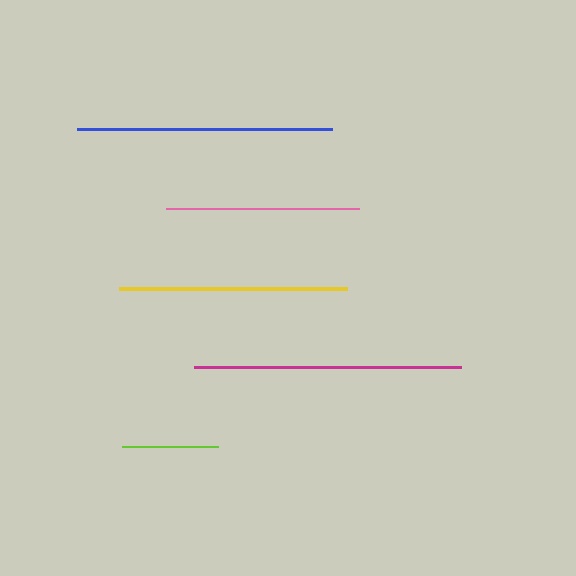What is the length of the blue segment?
The blue segment is approximately 255 pixels long.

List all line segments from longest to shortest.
From longest to shortest: magenta, blue, yellow, pink, lime.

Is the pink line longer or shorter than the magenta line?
The magenta line is longer than the pink line.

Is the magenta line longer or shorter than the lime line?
The magenta line is longer than the lime line.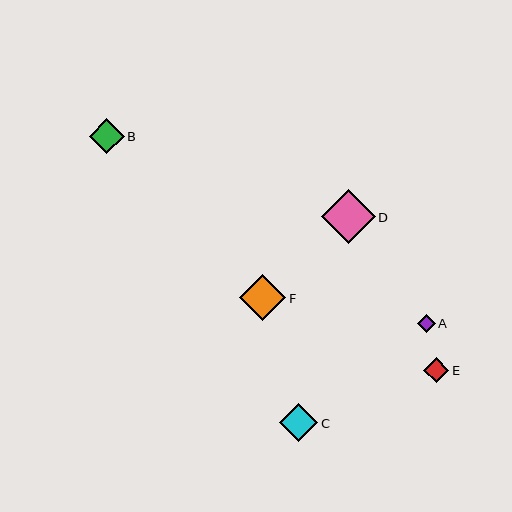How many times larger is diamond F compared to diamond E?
Diamond F is approximately 1.8 times the size of diamond E.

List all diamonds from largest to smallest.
From largest to smallest: D, F, C, B, E, A.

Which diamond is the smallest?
Diamond A is the smallest with a size of approximately 18 pixels.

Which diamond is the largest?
Diamond D is the largest with a size of approximately 54 pixels.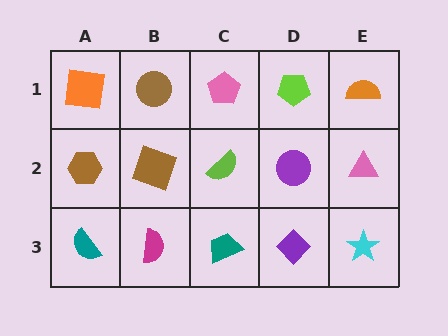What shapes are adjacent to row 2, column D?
A lime pentagon (row 1, column D), a purple diamond (row 3, column D), a lime semicircle (row 2, column C), a pink triangle (row 2, column E).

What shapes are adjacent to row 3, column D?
A purple circle (row 2, column D), a teal trapezoid (row 3, column C), a cyan star (row 3, column E).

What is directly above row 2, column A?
An orange square.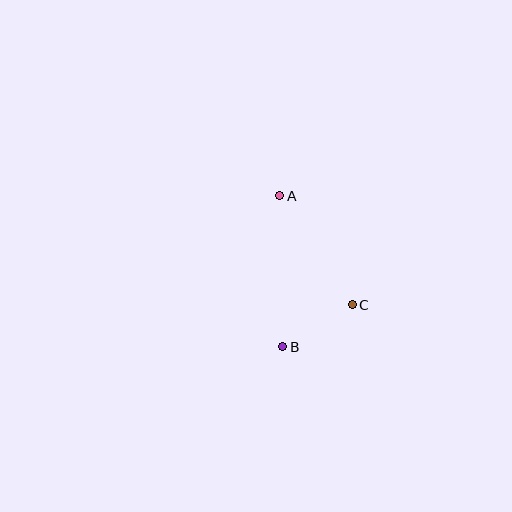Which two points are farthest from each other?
Points A and B are farthest from each other.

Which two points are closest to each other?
Points B and C are closest to each other.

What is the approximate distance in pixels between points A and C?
The distance between A and C is approximately 131 pixels.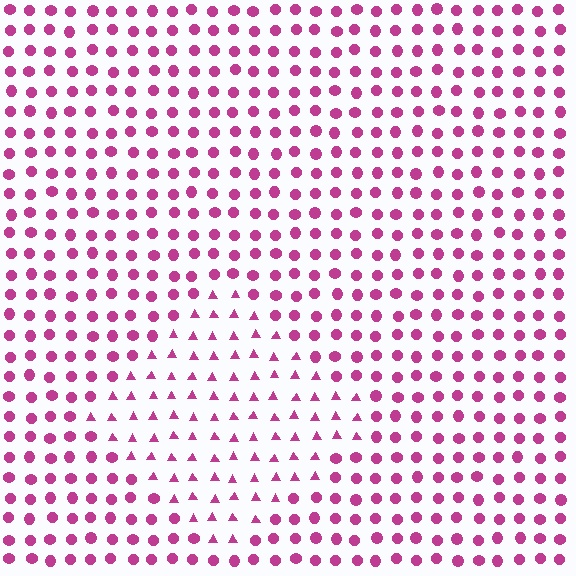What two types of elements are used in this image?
The image uses triangles inside the diamond region and circles outside it.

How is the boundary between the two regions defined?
The boundary is defined by a change in element shape: triangles inside vs. circles outside. All elements share the same color and spacing.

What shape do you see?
I see a diamond.